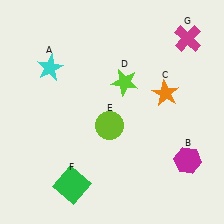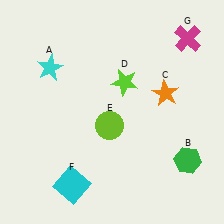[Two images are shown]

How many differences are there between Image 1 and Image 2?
There are 2 differences between the two images.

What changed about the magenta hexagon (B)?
In Image 1, B is magenta. In Image 2, it changed to green.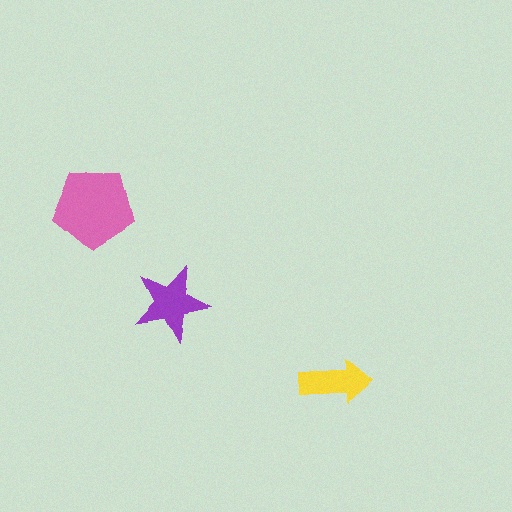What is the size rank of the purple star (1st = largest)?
2nd.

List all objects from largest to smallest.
The pink pentagon, the purple star, the yellow arrow.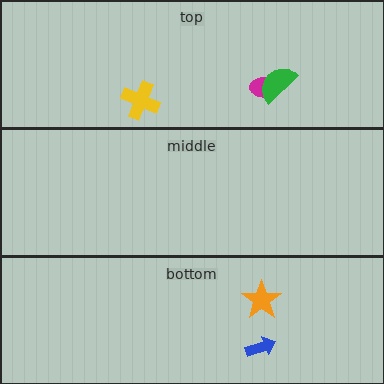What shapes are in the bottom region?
The blue arrow, the orange star.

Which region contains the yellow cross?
The top region.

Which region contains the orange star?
The bottom region.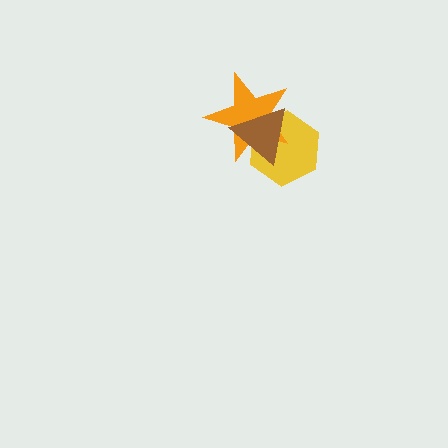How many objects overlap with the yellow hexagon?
2 objects overlap with the yellow hexagon.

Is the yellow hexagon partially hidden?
Yes, it is partially covered by another shape.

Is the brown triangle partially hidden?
No, no other shape covers it.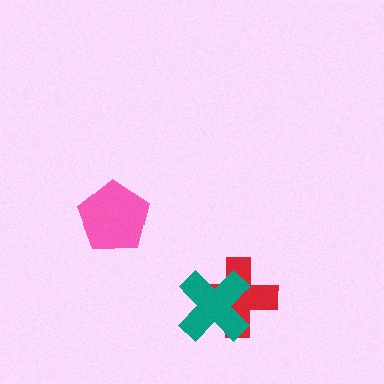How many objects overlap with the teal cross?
1 object overlaps with the teal cross.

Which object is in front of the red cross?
The teal cross is in front of the red cross.